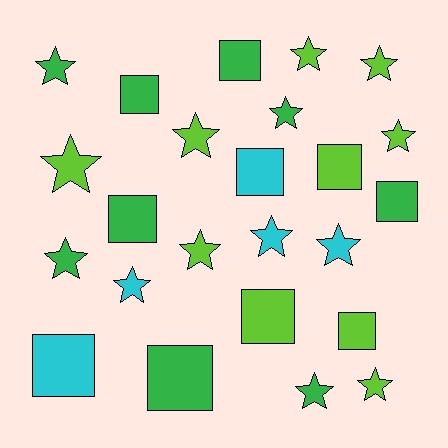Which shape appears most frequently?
Star, with 14 objects.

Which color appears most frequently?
Lime, with 10 objects.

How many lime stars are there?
There are 7 lime stars.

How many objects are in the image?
There are 24 objects.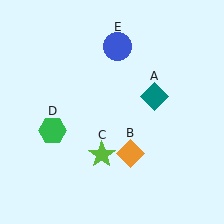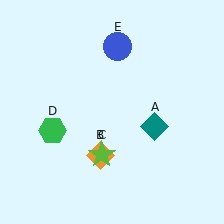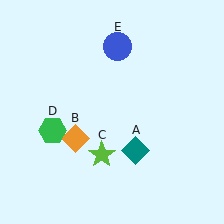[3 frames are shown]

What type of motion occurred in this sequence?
The teal diamond (object A), orange diamond (object B) rotated clockwise around the center of the scene.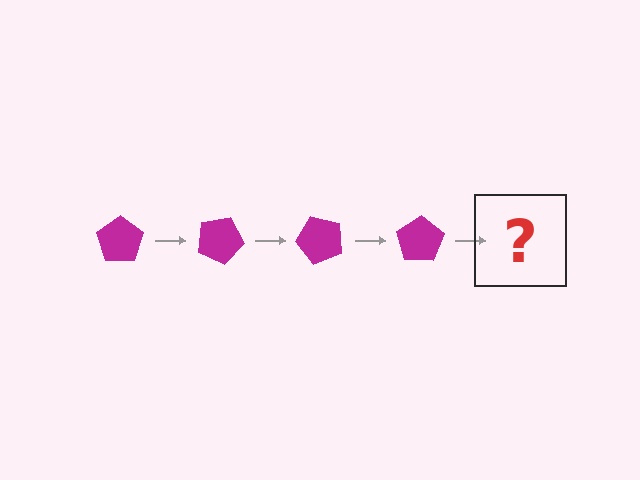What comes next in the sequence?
The next element should be a magenta pentagon rotated 100 degrees.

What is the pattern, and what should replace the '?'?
The pattern is that the pentagon rotates 25 degrees each step. The '?' should be a magenta pentagon rotated 100 degrees.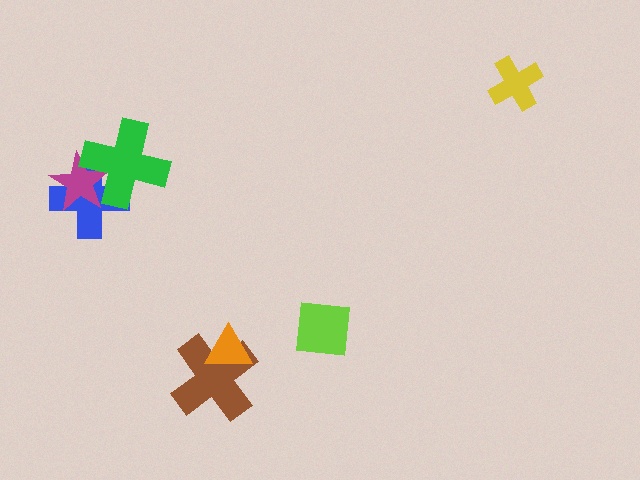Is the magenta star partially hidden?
Yes, it is partially covered by another shape.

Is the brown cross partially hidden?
Yes, it is partially covered by another shape.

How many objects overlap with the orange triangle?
1 object overlaps with the orange triangle.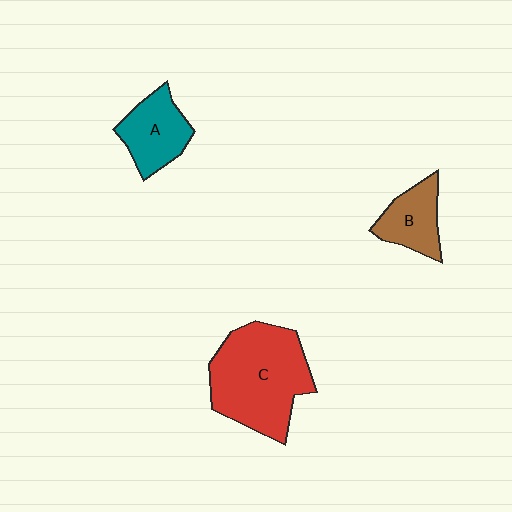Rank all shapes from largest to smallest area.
From largest to smallest: C (red), A (teal), B (brown).